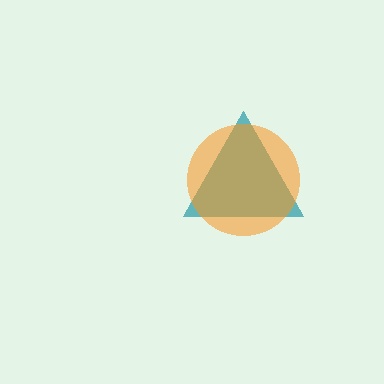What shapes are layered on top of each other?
The layered shapes are: a teal triangle, an orange circle.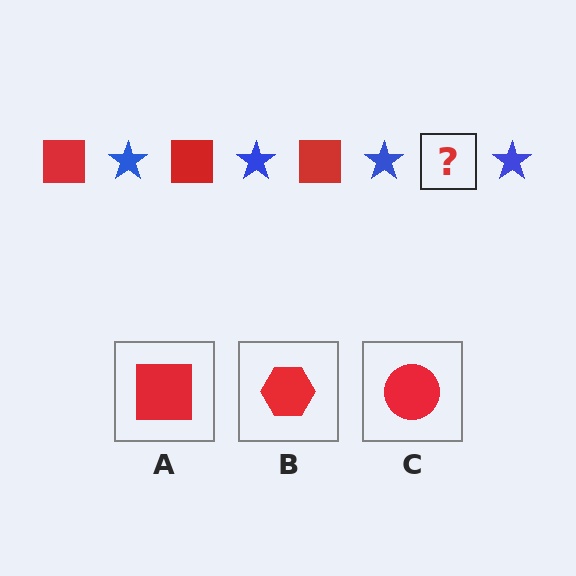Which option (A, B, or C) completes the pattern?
A.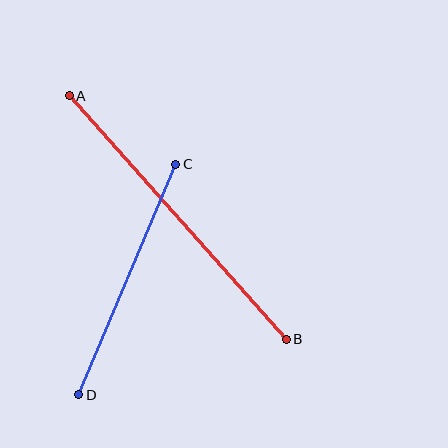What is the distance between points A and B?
The distance is approximately 326 pixels.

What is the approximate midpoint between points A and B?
The midpoint is at approximately (178, 218) pixels.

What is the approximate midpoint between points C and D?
The midpoint is at approximately (127, 280) pixels.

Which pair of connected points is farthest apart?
Points A and B are farthest apart.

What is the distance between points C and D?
The distance is approximately 250 pixels.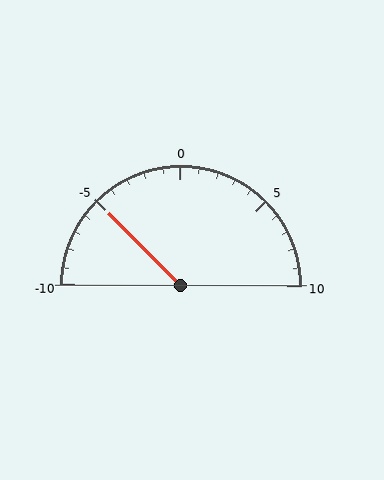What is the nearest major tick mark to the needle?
The nearest major tick mark is -5.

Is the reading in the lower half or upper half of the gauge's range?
The reading is in the lower half of the range (-10 to 10).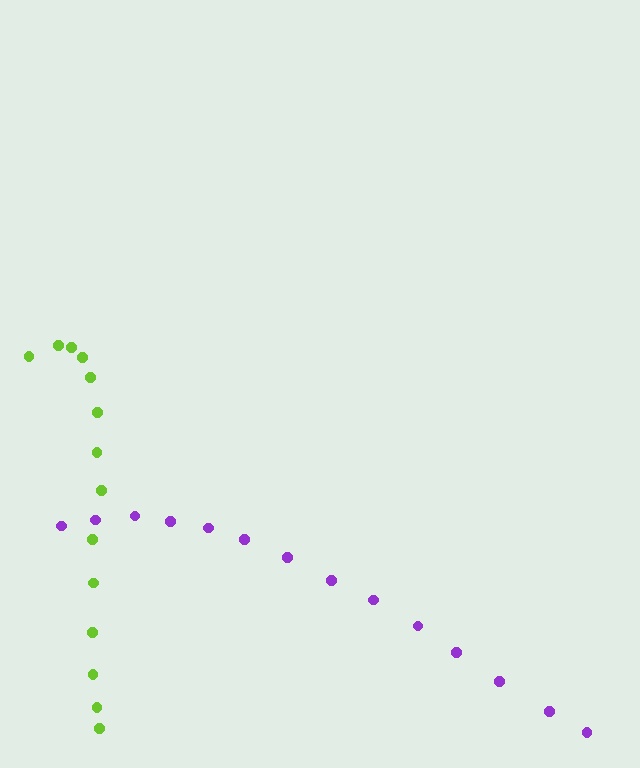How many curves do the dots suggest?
There are 2 distinct paths.